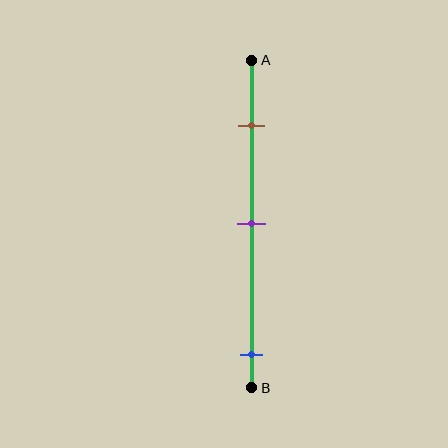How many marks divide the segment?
There are 3 marks dividing the segment.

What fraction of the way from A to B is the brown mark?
The brown mark is approximately 20% (0.2) of the way from A to B.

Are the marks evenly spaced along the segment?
No, the marks are not evenly spaced.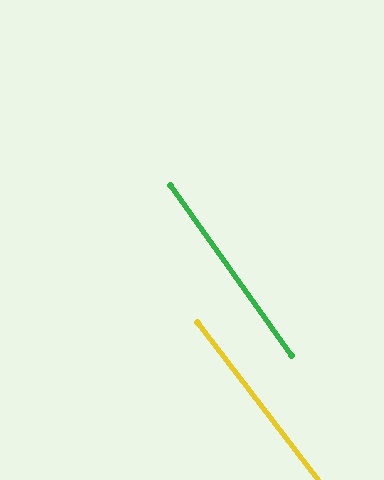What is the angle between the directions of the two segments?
Approximately 2 degrees.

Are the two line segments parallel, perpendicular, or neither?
Parallel — their directions differ by only 2.0°.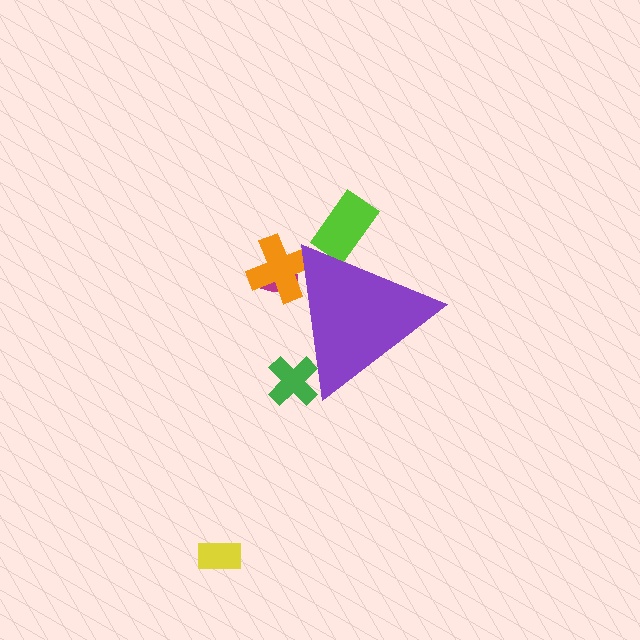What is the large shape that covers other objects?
A purple triangle.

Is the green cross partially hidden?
Yes, the green cross is partially hidden behind the purple triangle.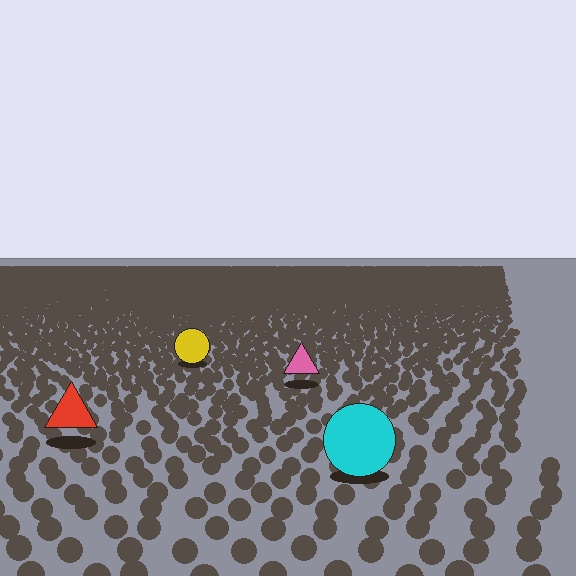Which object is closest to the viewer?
The cyan circle is closest. The texture marks near it are larger and more spread out.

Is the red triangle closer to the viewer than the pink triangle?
Yes. The red triangle is closer — you can tell from the texture gradient: the ground texture is coarser near it.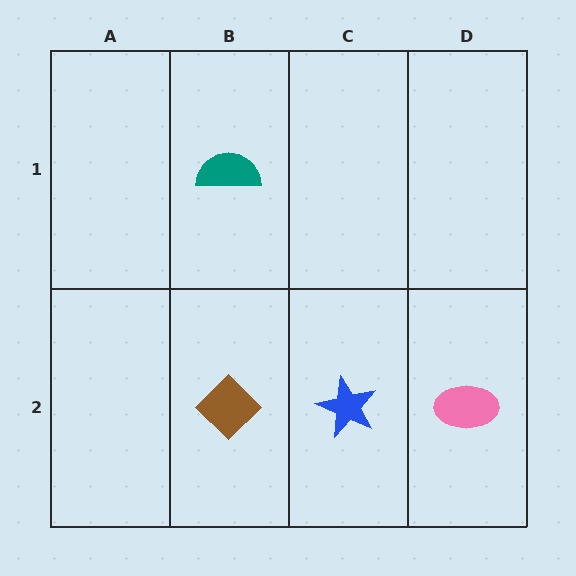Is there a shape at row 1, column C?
No, that cell is empty.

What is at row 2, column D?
A pink ellipse.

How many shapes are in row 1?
1 shape.